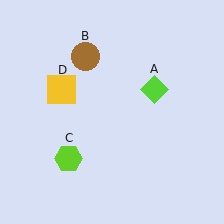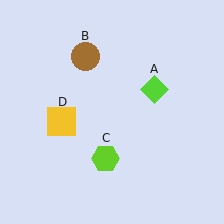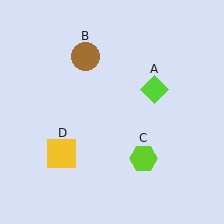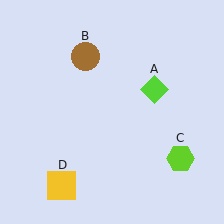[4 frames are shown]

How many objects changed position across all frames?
2 objects changed position: lime hexagon (object C), yellow square (object D).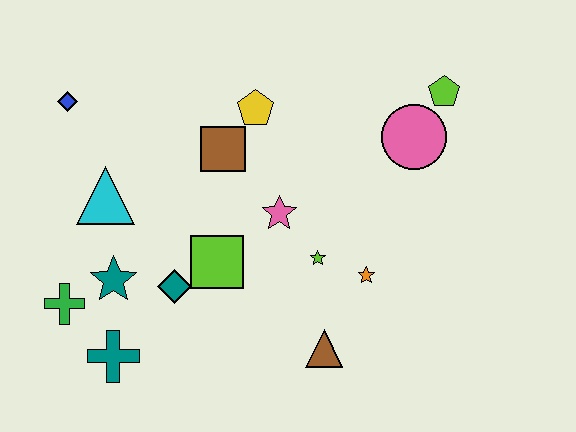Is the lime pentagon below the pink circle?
No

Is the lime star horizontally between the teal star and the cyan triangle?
No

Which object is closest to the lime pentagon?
The pink circle is closest to the lime pentagon.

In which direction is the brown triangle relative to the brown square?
The brown triangle is below the brown square.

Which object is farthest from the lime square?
The lime pentagon is farthest from the lime square.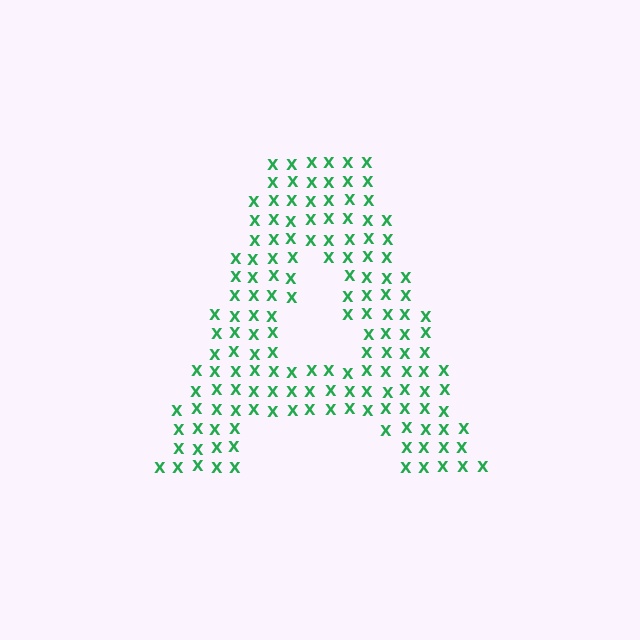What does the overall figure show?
The overall figure shows the letter A.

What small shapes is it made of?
It is made of small letter X's.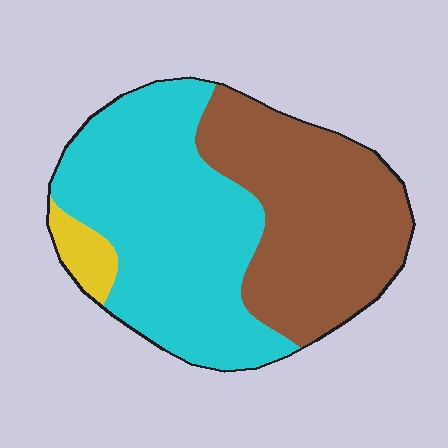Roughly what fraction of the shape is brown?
Brown covers around 45% of the shape.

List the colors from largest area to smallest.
From largest to smallest: cyan, brown, yellow.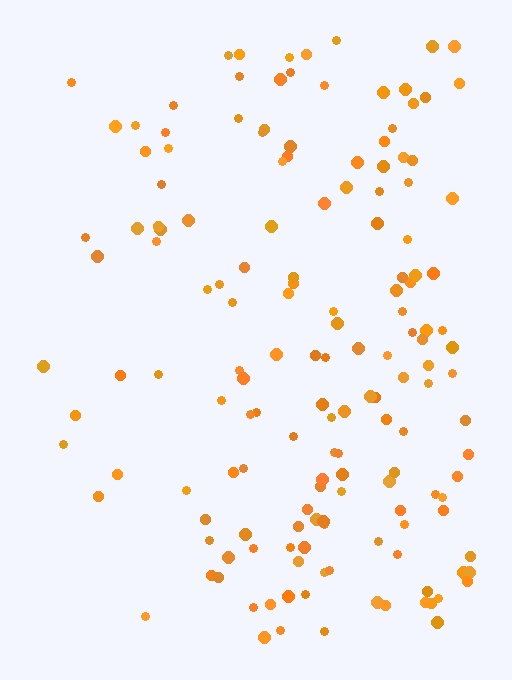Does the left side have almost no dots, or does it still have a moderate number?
Still a moderate number, just noticeably fewer than the right.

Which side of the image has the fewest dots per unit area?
The left.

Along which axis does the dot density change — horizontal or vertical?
Horizontal.